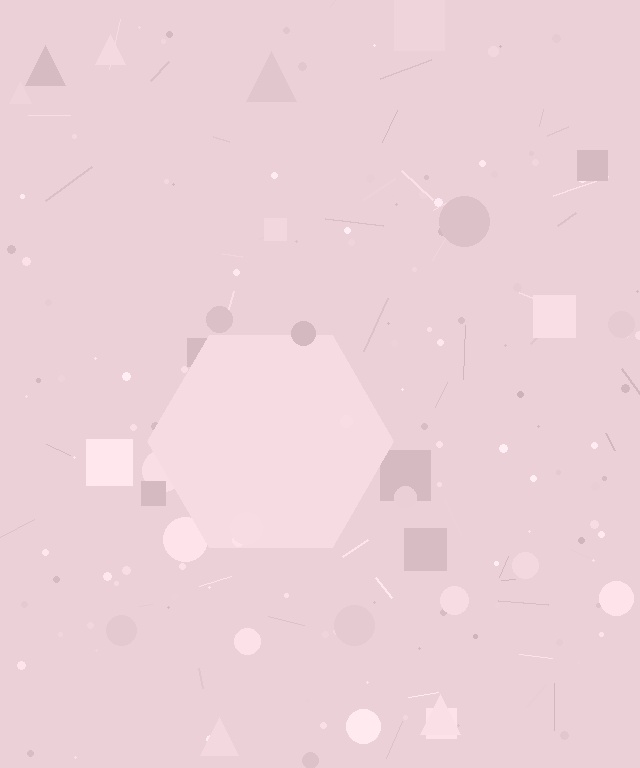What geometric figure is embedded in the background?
A hexagon is embedded in the background.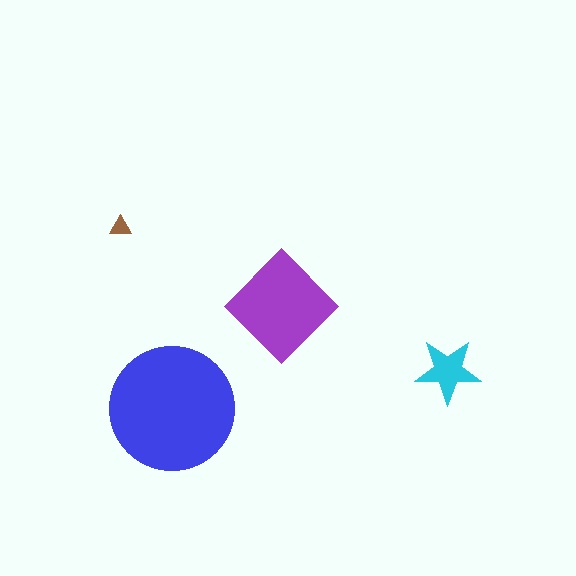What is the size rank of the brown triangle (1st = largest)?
4th.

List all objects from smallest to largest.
The brown triangle, the cyan star, the purple diamond, the blue circle.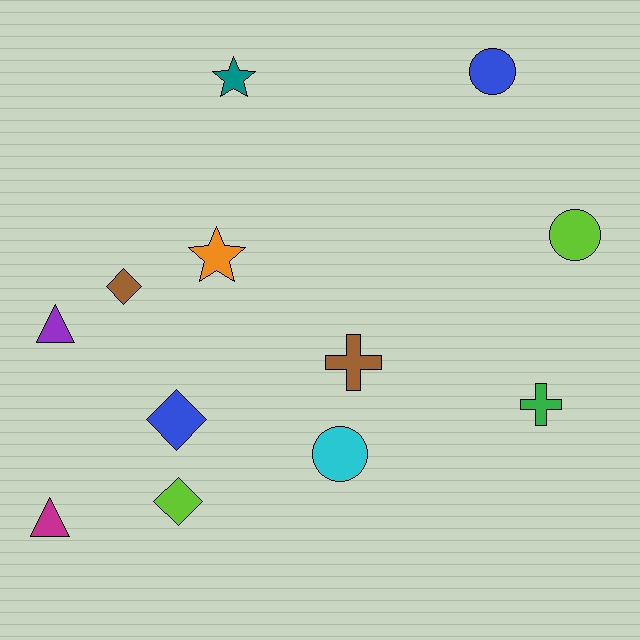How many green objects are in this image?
There is 1 green object.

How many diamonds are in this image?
There are 3 diamonds.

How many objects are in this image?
There are 12 objects.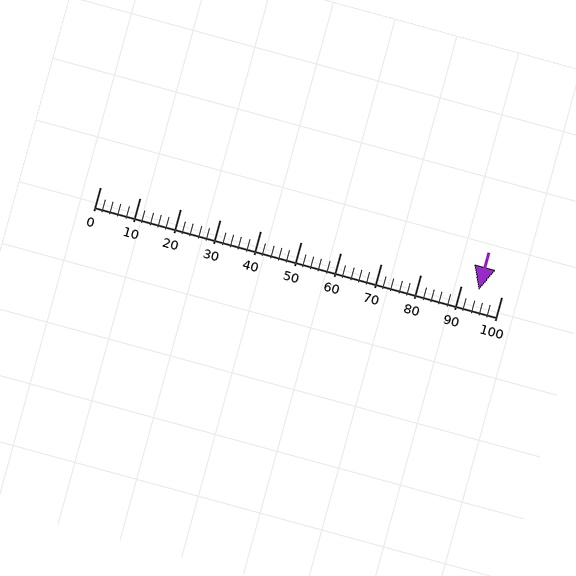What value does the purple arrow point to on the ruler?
The purple arrow points to approximately 94.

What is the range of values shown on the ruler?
The ruler shows values from 0 to 100.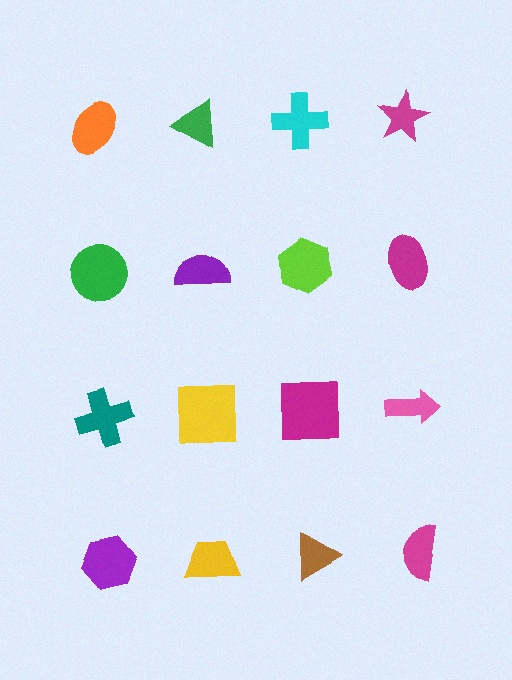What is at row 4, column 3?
A brown triangle.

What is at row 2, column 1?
A green circle.